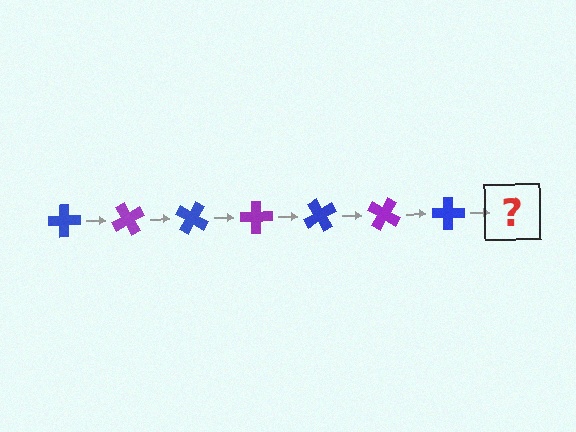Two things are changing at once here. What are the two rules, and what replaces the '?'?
The two rules are that it rotates 60 degrees each step and the color cycles through blue and purple. The '?' should be a purple cross, rotated 420 degrees from the start.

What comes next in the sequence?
The next element should be a purple cross, rotated 420 degrees from the start.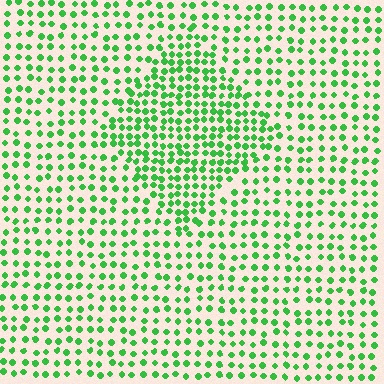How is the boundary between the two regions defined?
The boundary is defined by a change in element density (approximately 1.7x ratio). All elements are the same color, size, and shape.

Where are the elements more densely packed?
The elements are more densely packed inside the diamond boundary.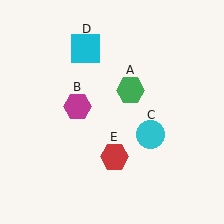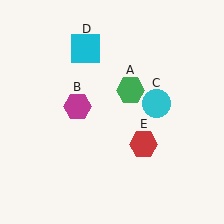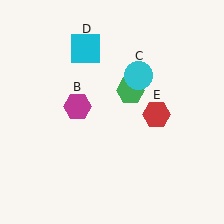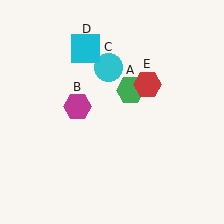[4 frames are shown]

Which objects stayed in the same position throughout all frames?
Green hexagon (object A) and magenta hexagon (object B) and cyan square (object D) remained stationary.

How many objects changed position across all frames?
2 objects changed position: cyan circle (object C), red hexagon (object E).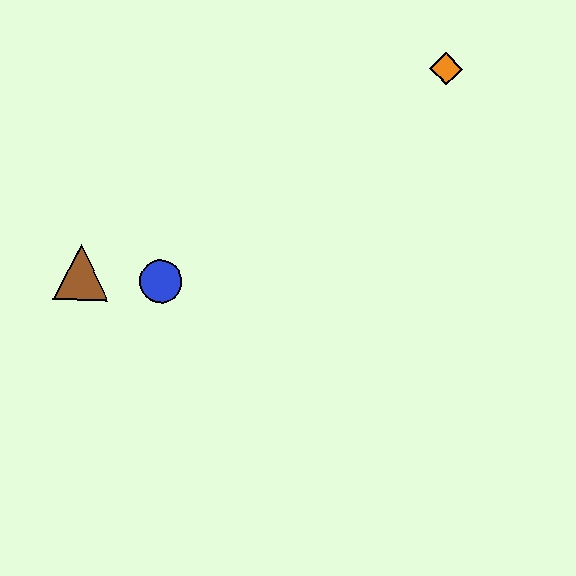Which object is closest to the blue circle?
The brown triangle is closest to the blue circle.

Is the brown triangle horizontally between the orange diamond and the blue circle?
No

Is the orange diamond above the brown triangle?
Yes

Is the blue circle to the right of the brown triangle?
Yes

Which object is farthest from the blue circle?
The orange diamond is farthest from the blue circle.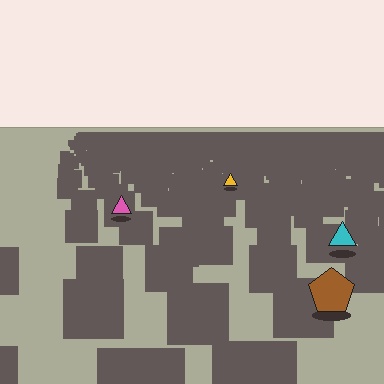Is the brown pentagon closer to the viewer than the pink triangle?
Yes. The brown pentagon is closer — you can tell from the texture gradient: the ground texture is coarser near it.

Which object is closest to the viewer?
The brown pentagon is closest. The texture marks near it are larger and more spread out.